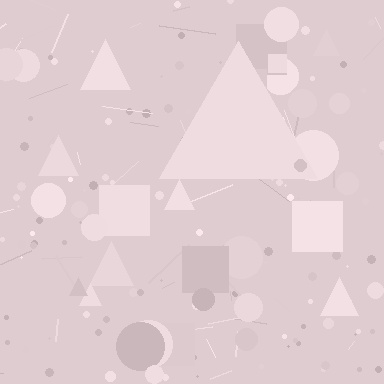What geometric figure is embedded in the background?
A triangle is embedded in the background.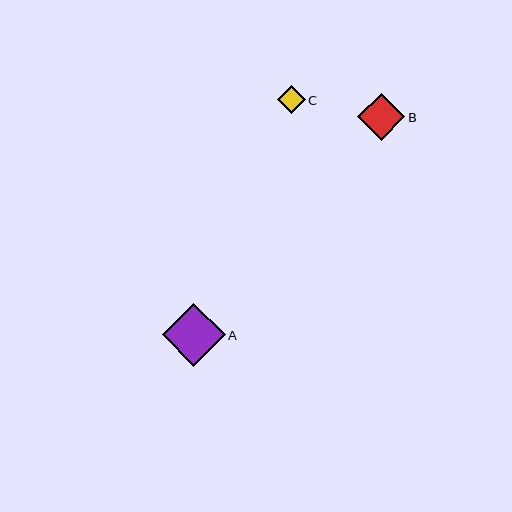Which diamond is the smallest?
Diamond C is the smallest with a size of approximately 28 pixels.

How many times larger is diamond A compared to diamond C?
Diamond A is approximately 2.2 times the size of diamond C.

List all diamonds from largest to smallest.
From largest to smallest: A, B, C.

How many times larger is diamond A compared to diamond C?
Diamond A is approximately 2.2 times the size of diamond C.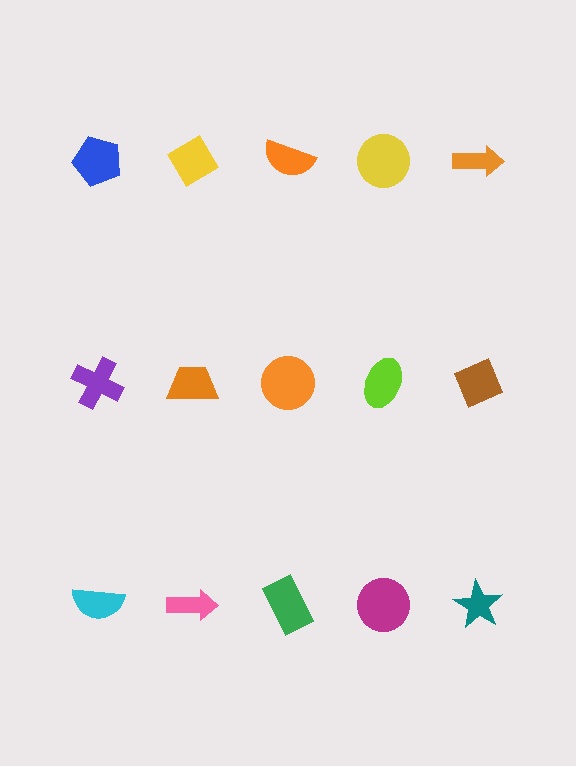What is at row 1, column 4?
A yellow circle.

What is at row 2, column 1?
A purple cross.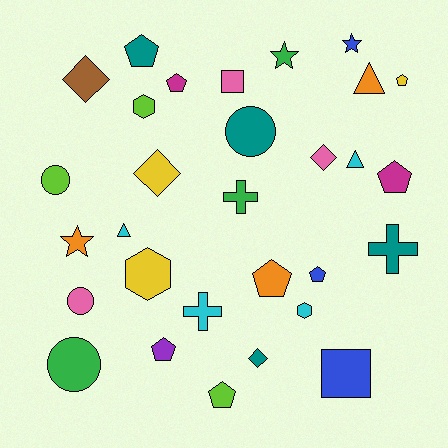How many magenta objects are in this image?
There are 2 magenta objects.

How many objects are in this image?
There are 30 objects.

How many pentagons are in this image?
There are 8 pentagons.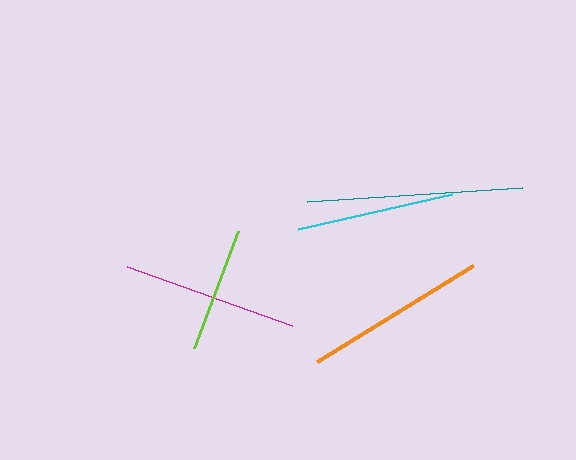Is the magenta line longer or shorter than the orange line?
The orange line is longer than the magenta line.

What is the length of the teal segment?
The teal segment is approximately 216 pixels long.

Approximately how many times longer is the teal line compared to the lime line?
The teal line is approximately 1.7 times the length of the lime line.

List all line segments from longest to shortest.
From longest to shortest: teal, orange, magenta, cyan, lime.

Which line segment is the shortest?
The lime line is the shortest at approximately 124 pixels.